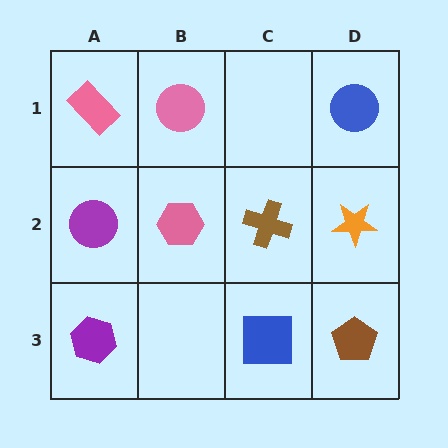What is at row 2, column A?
A purple circle.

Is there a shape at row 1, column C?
No, that cell is empty.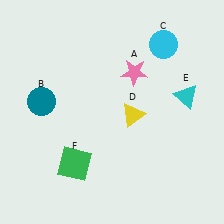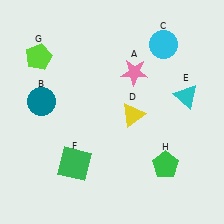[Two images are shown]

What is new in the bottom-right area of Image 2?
A green pentagon (H) was added in the bottom-right area of Image 2.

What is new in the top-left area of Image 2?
A lime pentagon (G) was added in the top-left area of Image 2.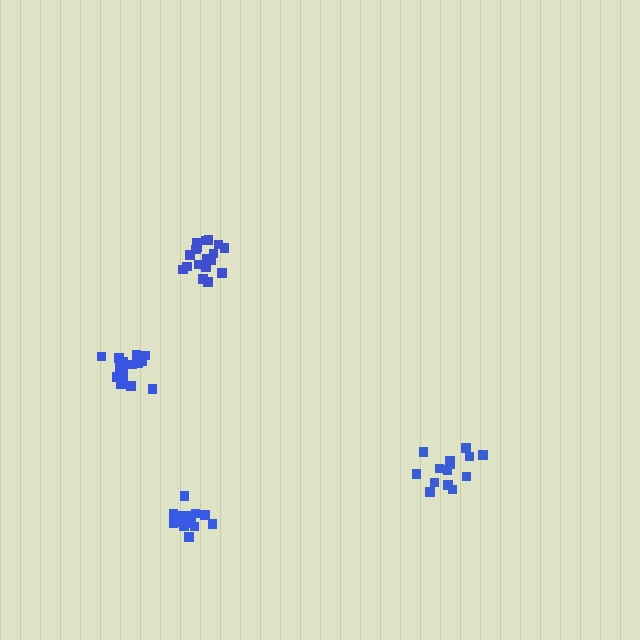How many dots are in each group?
Group 1: 14 dots, Group 2: 16 dots, Group 3: 14 dots, Group 4: 18 dots (62 total).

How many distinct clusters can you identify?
There are 4 distinct clusters.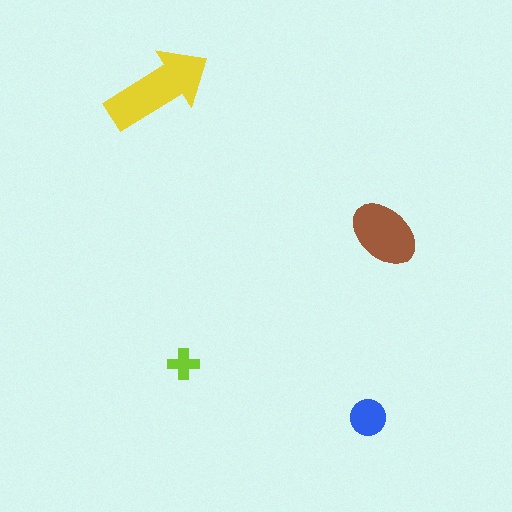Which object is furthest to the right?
The brown ellipse is rightmost.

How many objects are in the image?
There are 4 objects in the image.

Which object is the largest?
The yellow arrow.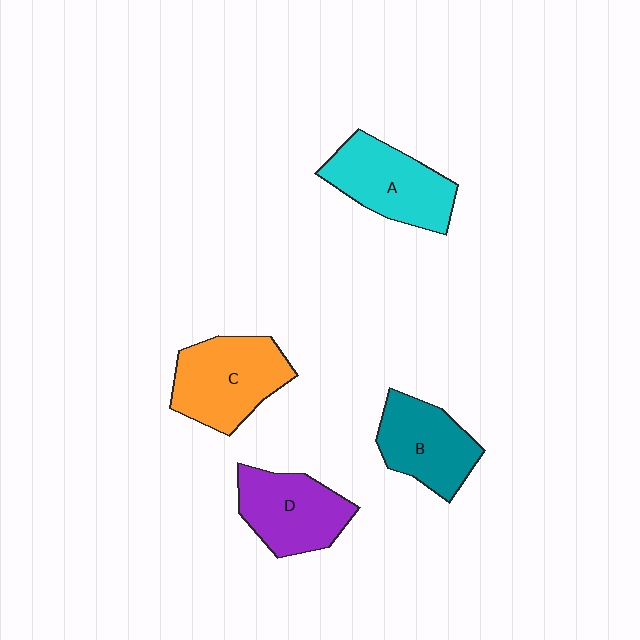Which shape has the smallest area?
Shape B (teal).